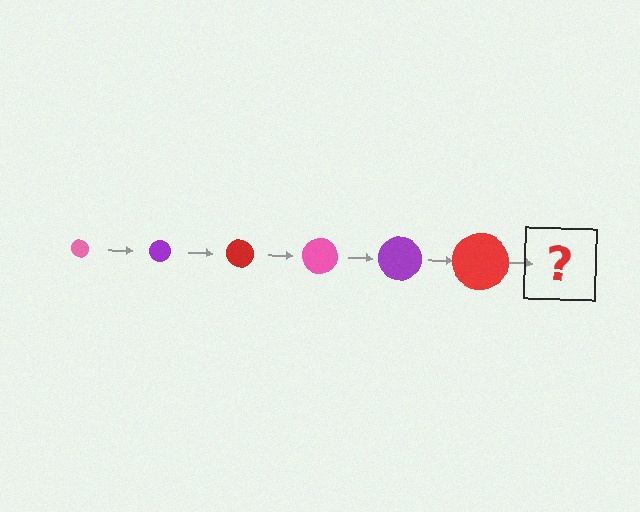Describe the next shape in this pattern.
It should be a pink circle, larger than the previous one.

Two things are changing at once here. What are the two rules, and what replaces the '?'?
The two rules are that the circle grows larger each step and the color cycles through pink, purple, and red. The '?' should be a pink circle, larger than the previous one.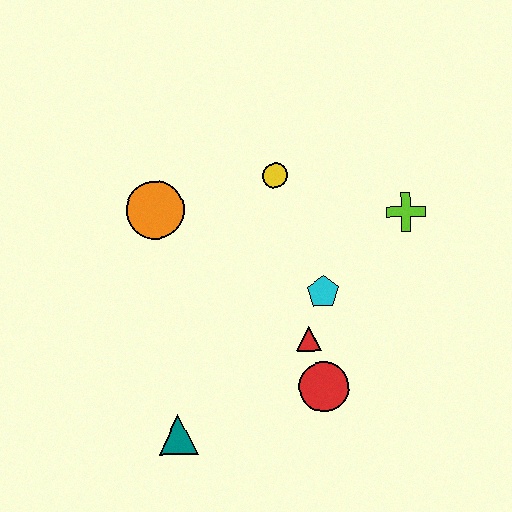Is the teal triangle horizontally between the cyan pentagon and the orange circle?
Yes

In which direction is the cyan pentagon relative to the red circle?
The cyan pentagon is above the red circle.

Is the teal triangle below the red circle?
Yes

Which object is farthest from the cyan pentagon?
The teal triangle is farthest from the cyan pentagon.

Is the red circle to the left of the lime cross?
Yes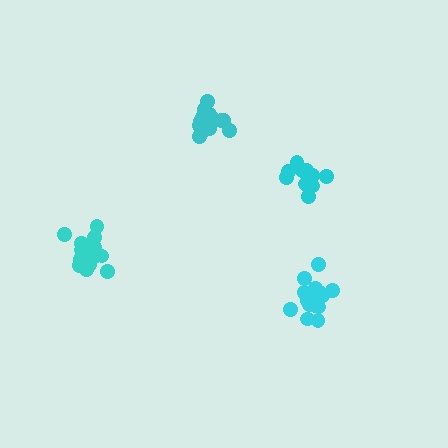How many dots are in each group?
Group 1: 15 dots, Group 2: 15 dots, Group 3: 12 dots, Group 4: 17 dots (59 total).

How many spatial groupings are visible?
There are 4 spatial groupings.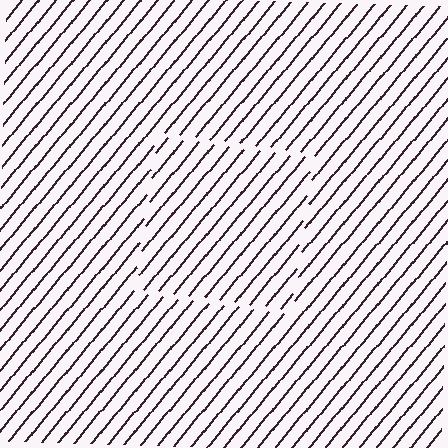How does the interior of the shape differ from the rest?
The interior of the shape contains the same grating, shifted by half a period — the contour is defined by the phase discontinuity where line-ends from the inner and outer gratings abut.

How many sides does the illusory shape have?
4 sides — the line-ends trace a square.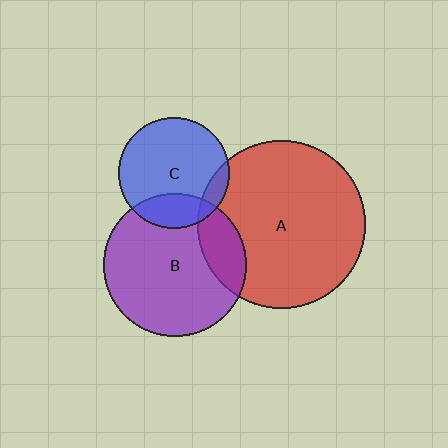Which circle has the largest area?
Circle A (red).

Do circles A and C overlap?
Yes.